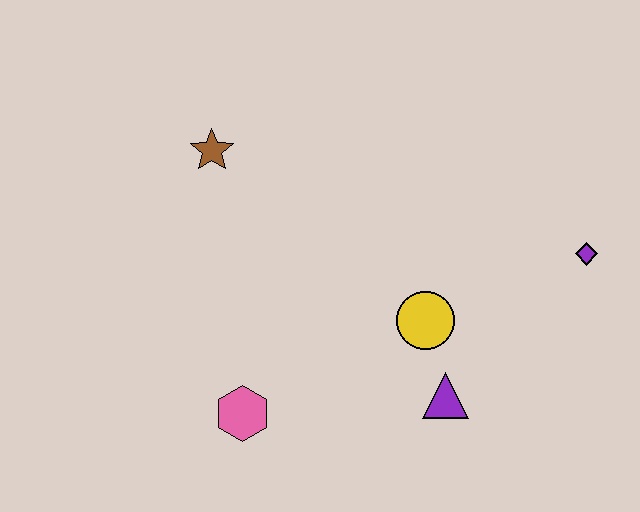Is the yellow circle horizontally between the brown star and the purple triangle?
Yes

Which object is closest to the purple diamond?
The yellow circle is closest to the purple diamond.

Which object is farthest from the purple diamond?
The brown star is farthest from the purple diamond.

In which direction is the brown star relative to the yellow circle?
The brown star is to the left of the yellow circle.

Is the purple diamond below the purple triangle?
No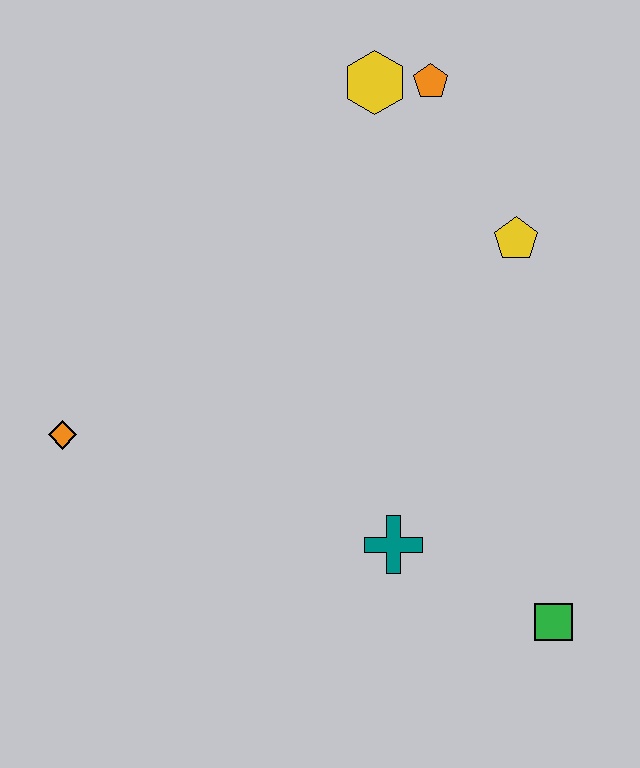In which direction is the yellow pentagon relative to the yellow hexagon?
The yellow pentagon is below the yellow hexagon.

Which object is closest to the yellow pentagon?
The orange pentagon is closest to the yellow pentagon.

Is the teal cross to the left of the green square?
Yes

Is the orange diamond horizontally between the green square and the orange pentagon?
No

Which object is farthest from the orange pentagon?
The green square is farthest from the orange pentagon.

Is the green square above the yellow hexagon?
No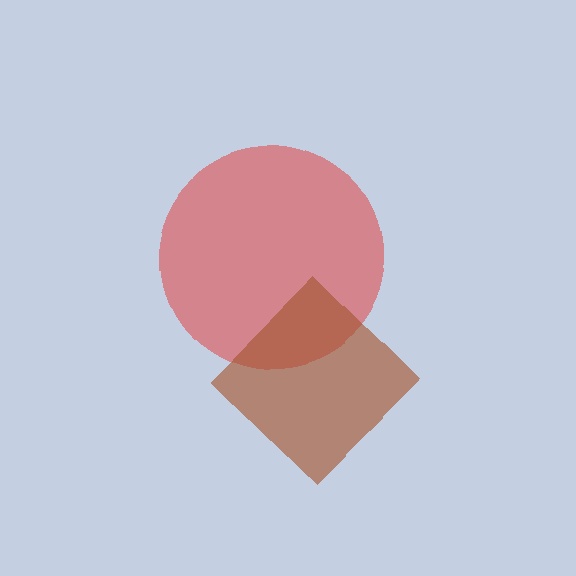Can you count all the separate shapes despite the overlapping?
Yes, there are 2 separate shapes.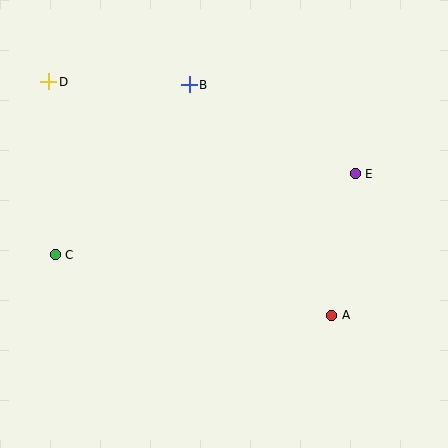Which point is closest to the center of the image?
Point E at (355, 174) is closest to the center.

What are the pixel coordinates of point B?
Point B is at (189, 85).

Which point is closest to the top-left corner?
Point D is closest to the top-left corner.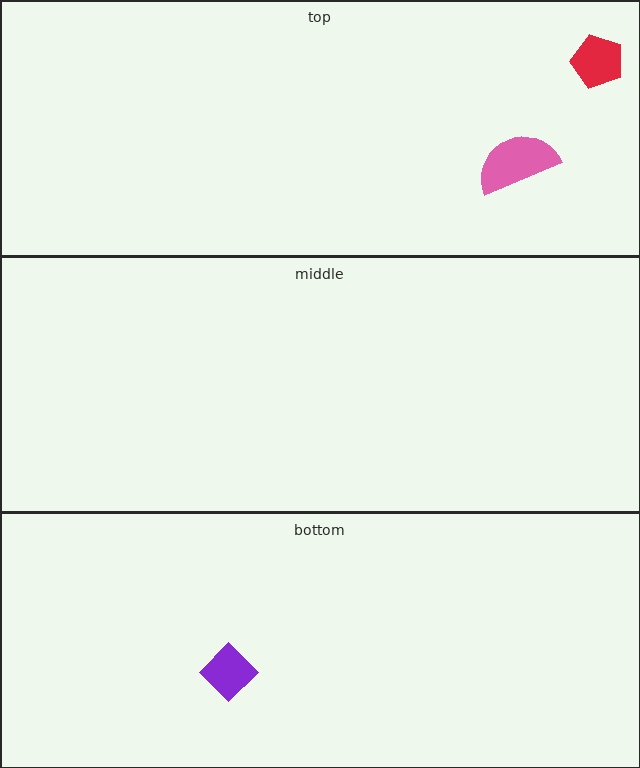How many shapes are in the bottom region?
1.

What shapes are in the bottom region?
The purple diamond.